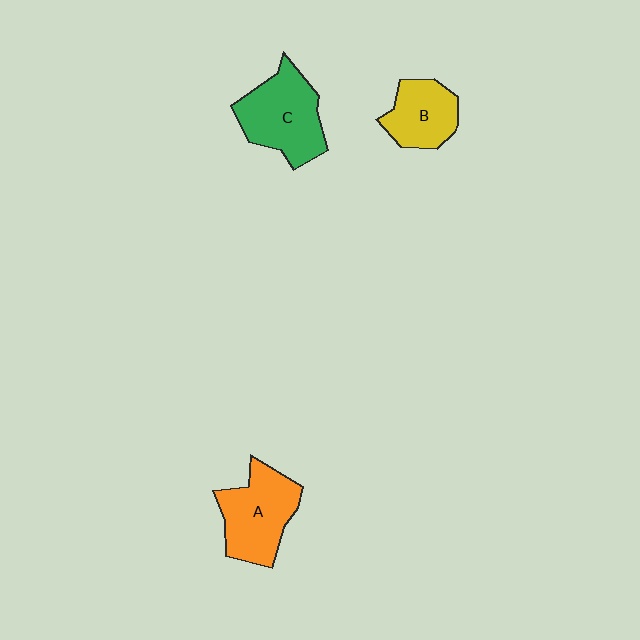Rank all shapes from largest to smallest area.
From largest to smallest: C (green), A (orange), B (yellow).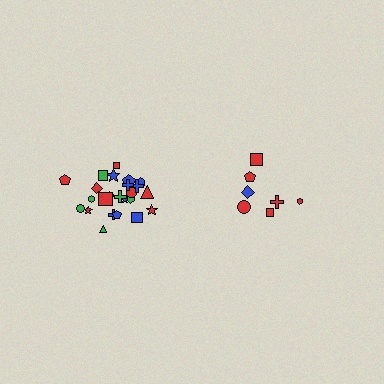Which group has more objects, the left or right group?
The left group.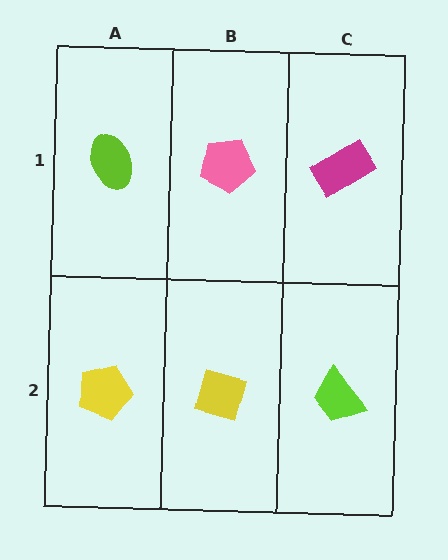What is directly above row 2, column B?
A pink pentagon.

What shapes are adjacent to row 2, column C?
A magenta rectangle (row 1, column C), a yellow diamond (row 2, column B).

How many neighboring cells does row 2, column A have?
2.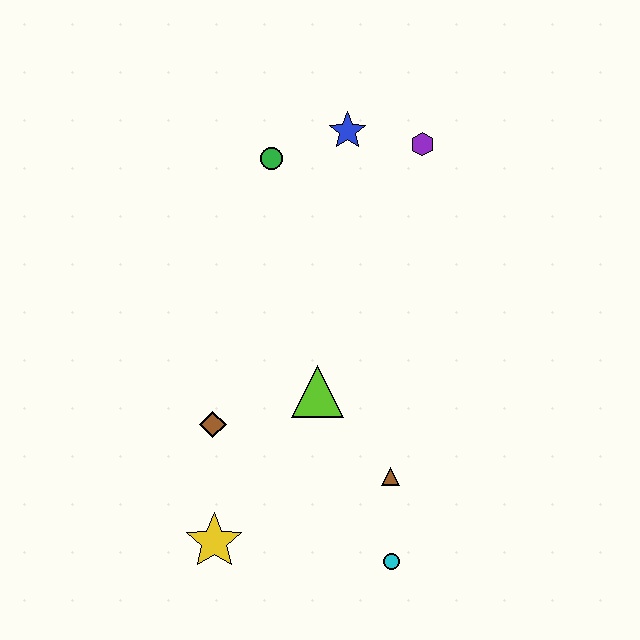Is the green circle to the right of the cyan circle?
No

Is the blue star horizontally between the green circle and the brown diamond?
No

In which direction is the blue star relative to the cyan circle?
The blue star is above the cyan circle.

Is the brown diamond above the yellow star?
Yes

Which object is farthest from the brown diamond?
The purple hexagon is farthest from the brown diamond.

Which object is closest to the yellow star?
The brown diamond is closest to the yellow star.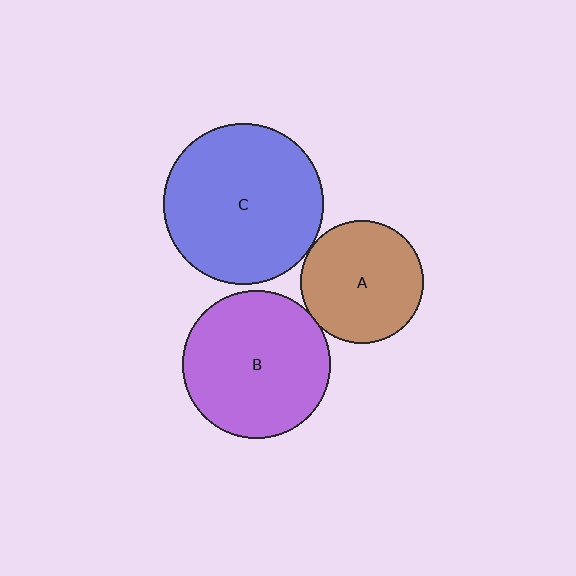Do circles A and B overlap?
Yes.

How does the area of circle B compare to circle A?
Approximately 1.5 times.